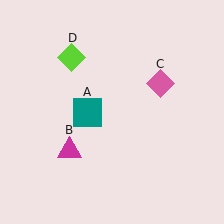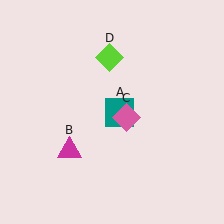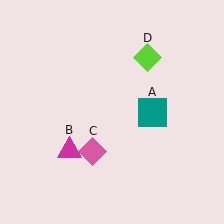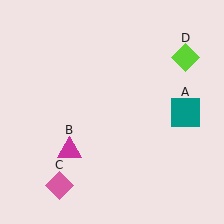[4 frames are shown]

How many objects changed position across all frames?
3 objects changed position: teal square (object A), pink diamond (object C), lime diamond (object D).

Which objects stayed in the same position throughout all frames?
Magenta triangle (object B) remained stationary.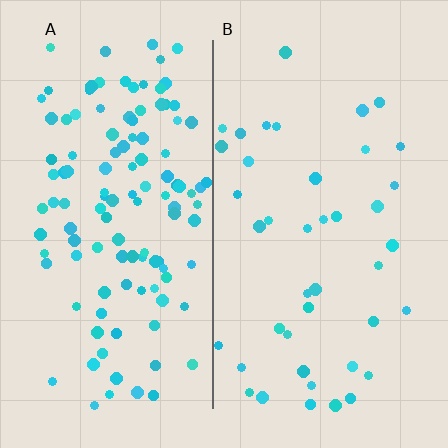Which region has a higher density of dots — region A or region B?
A (the left).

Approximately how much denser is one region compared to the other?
Approximately 2.9× — region A over region B.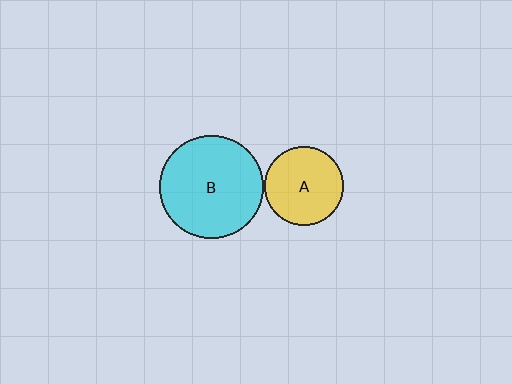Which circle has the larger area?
Circle B (cyan).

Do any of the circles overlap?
No, none of the circles overlap.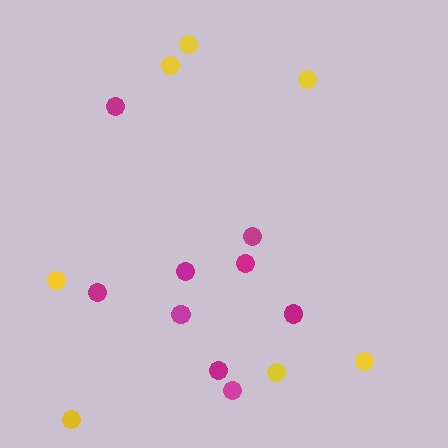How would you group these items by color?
There are 2 groups: one group of magenta circles (9) and one group of yellow circles (7).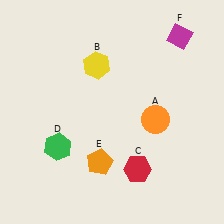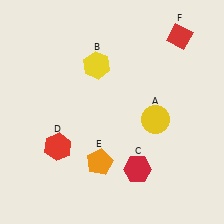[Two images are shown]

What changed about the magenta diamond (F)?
In Image 1, F is magenta. In Image 2, it changed to red.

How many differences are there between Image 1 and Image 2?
There are 3 differences between the two images.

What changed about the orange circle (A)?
In Image 1, A is orange. In Image 2, it changed to yellow.